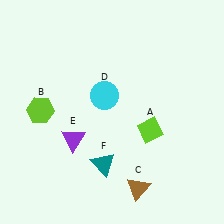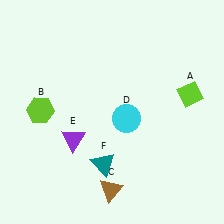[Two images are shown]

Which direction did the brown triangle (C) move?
The brown triangle (C) moved left.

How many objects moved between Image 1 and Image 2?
3 objects moved between the two images.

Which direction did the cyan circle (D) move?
The cyan circle (D) moved down.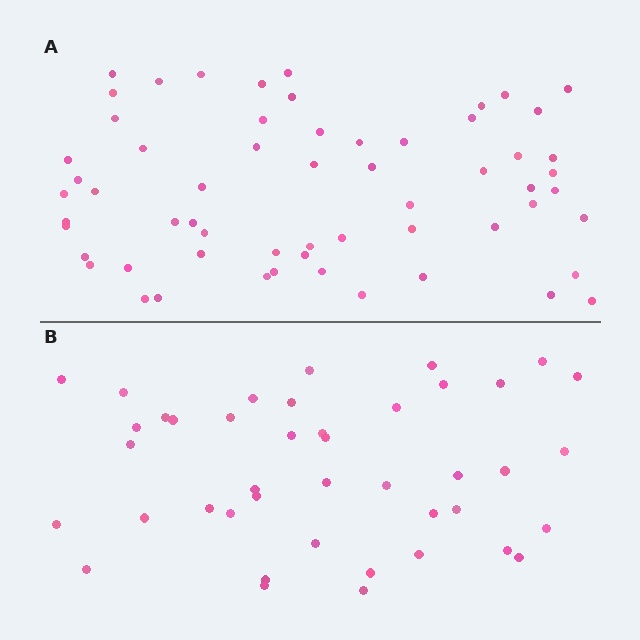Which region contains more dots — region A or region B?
Region A (the top region) has more dots.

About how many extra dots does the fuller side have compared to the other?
Region A has approximately 20 more dots than region B.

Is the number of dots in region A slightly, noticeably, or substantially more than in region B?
Region A has noticeably more, but not dramatically so. The ratio is roughly 1.4 to 1.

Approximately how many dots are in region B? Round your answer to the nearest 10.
About 40 dots. (The exact count is 42, which rounds to 40.)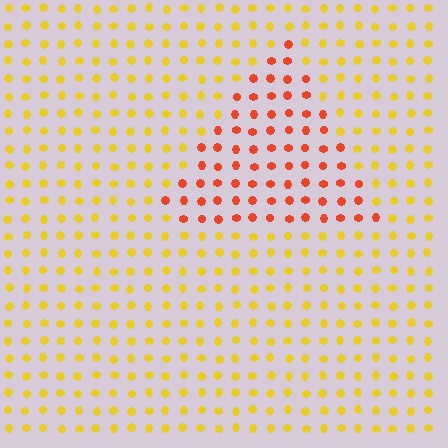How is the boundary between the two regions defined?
The boundary is defined purely by a slight shift in hue (about 43 degrees). Spacing, size, and orientation are identical on both sides.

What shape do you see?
I see a triangle.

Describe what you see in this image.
The image is filled with small yellow elements in a uniform arrangement. A triangle-shaped region is visible where the elements are tinted to a slightly different hue, forming a subtle color boundary.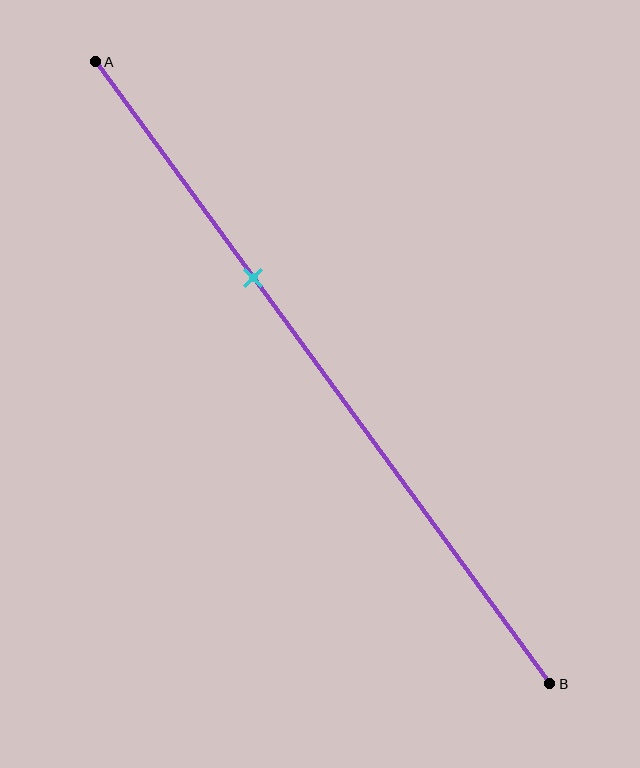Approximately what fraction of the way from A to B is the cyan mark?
The cyan mark is approximately 35% of the way from A to B.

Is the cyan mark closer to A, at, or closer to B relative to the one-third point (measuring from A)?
The cyan mark is approximately at the one-third point of segment AB.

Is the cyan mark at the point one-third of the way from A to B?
Yes, the mark is approximately at the one-third point.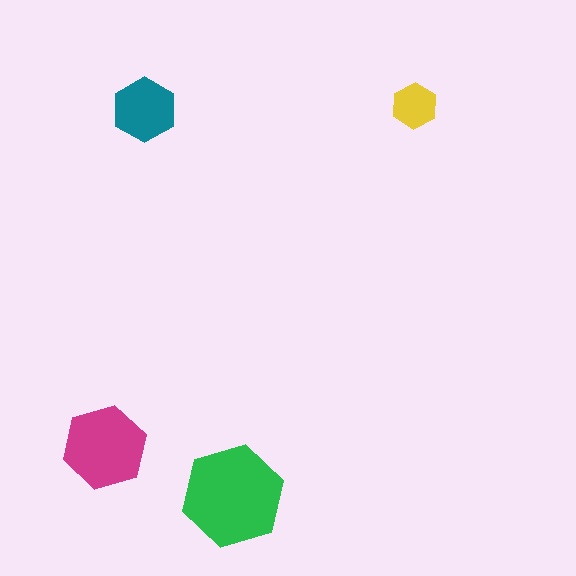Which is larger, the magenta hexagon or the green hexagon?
The green one.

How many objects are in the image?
There are 4 objects in the image.